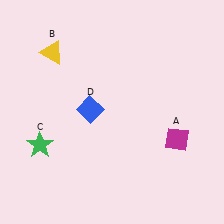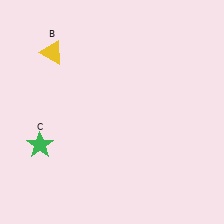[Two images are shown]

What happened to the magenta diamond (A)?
The magenta diamond (A) was removed in Image 2. It was in the bottom-right area of Image 1.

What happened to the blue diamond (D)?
The blue diamond (D) was removed in Image 2. It was in the top-left area of Image 1.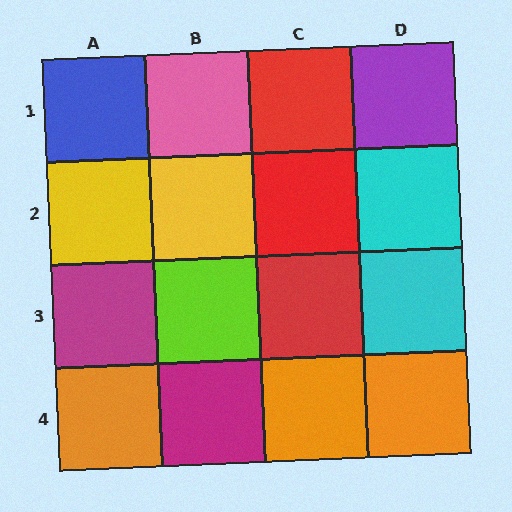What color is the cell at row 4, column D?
Orange.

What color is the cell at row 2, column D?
Cyan.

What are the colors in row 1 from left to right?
Blue, pink, red, purple.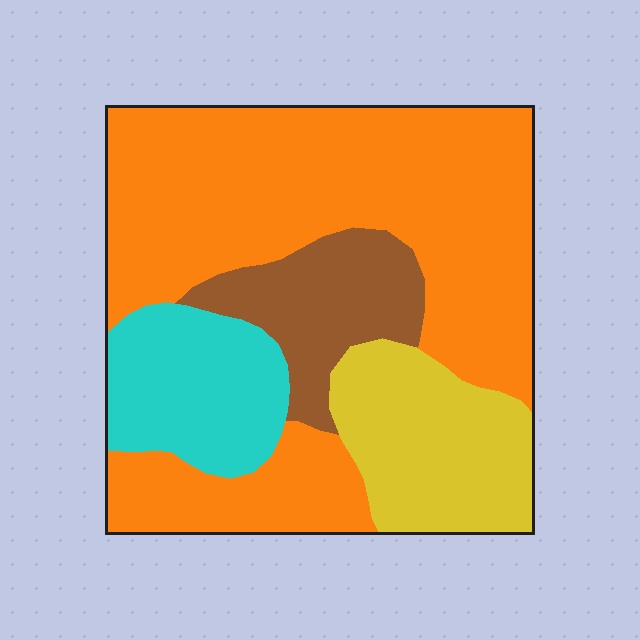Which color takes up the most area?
Orange, at roughly 55%.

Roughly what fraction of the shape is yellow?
Yellow covers roughly 15% of the shape.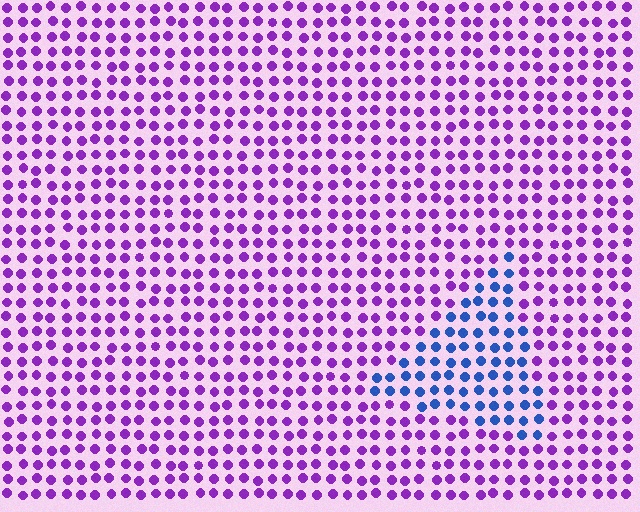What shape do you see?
I see a triangle.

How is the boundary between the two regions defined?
The boundary is defined purely by a slight shift in hue (about 60 degrees). Spacing, size, and orientation are identical on both sides.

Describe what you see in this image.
The image is filled with small purple elements in a uniform arrangement. A triangle-shaped region is visible where the elements are tinted to a slightly different hue, forming a subtle color boundary.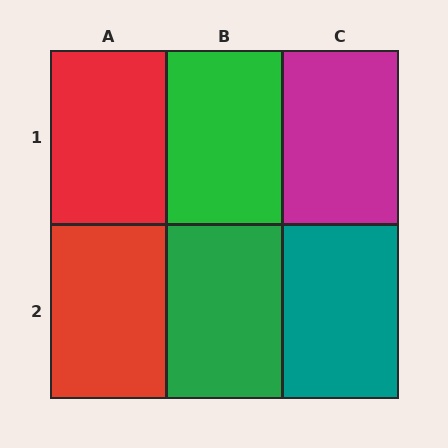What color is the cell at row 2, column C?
Teal.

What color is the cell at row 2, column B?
Green.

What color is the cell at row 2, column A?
Red.